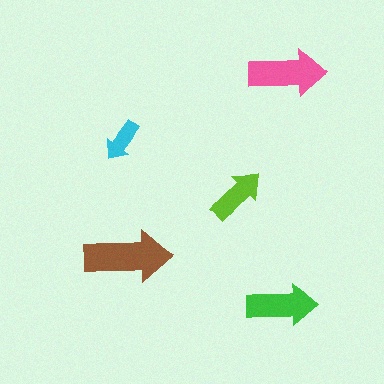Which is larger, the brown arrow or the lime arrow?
The brown one.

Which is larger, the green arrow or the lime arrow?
The green one.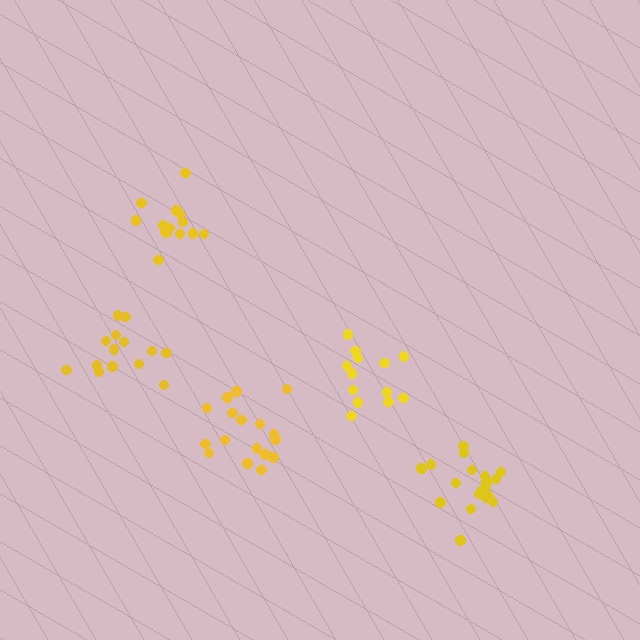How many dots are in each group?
Group 1: 13 dots, Group 2: 15 dots, Group 3: 19 dots, Group 4: 14 dots, Group 5: 17 dots (78 total).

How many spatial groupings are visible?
There are 5 spatial groupings.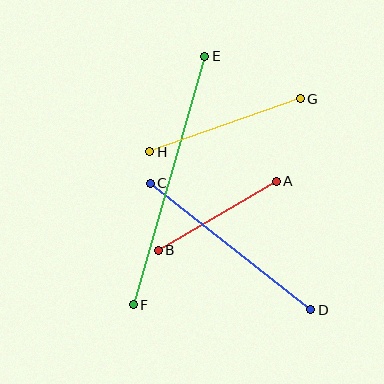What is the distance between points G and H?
The distance is approximately 160 pixels.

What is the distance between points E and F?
The distance is approximately 259 pixels.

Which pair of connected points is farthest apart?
Points E and F are farthest apart.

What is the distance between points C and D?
The distance is approximately 204 pixels.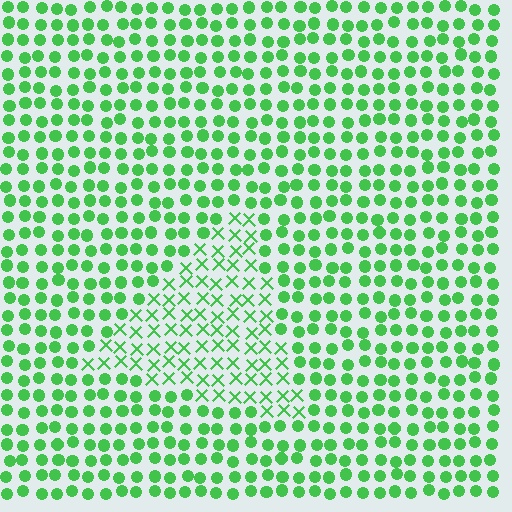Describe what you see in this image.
The image is filled with small green elements arranged in a uniform grid. A triangle-shaped region contains X marks, while the surrounding area contains circles. The boundary is defined purely by the change in element shape.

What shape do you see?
I see a triangle.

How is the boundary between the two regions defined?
The boundary is defined by a change in element shape: X marks inside vs. circles outside. All elements share the same color and spacing.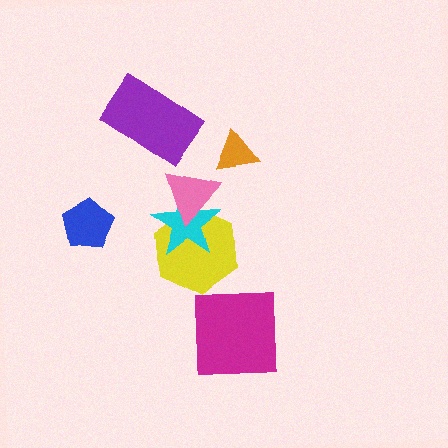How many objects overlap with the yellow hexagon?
2 objects overlap with the yellow hexagon.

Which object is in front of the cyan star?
The pink triangle is in front of the cyan star.